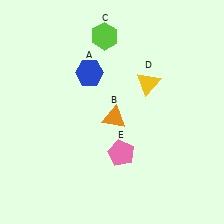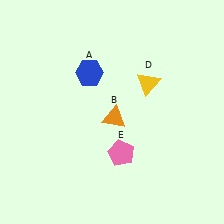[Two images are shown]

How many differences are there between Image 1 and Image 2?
There is 1 difference between the two images.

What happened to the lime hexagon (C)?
The lime hexagon (C) was removed in Image 2. It was in the top-left area of Image 1.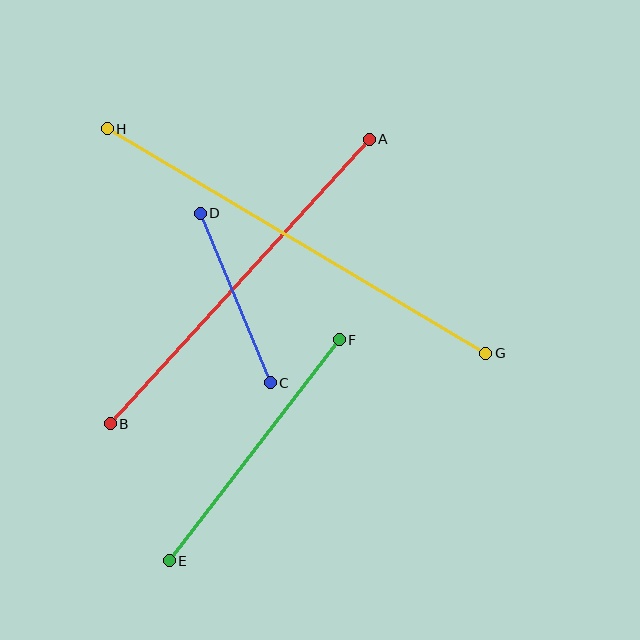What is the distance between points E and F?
The distance is approximately 279 pixels.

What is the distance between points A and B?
The distance is approximately 385 pixels.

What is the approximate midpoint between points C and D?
The midpoint is at approximately (235, 298) pixels.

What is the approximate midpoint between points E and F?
The midpoint is at approximately (254, 450) pixels.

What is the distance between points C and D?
The distance is approximately 184 pixels.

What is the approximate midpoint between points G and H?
The midpoint is at approximately (297, 241) pixels.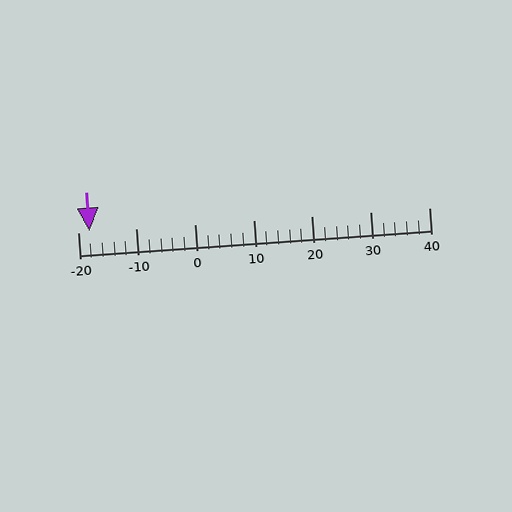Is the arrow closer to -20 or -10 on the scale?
The arrow is closer to -20.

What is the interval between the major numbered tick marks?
The major tick marks are spaced 10 units apart.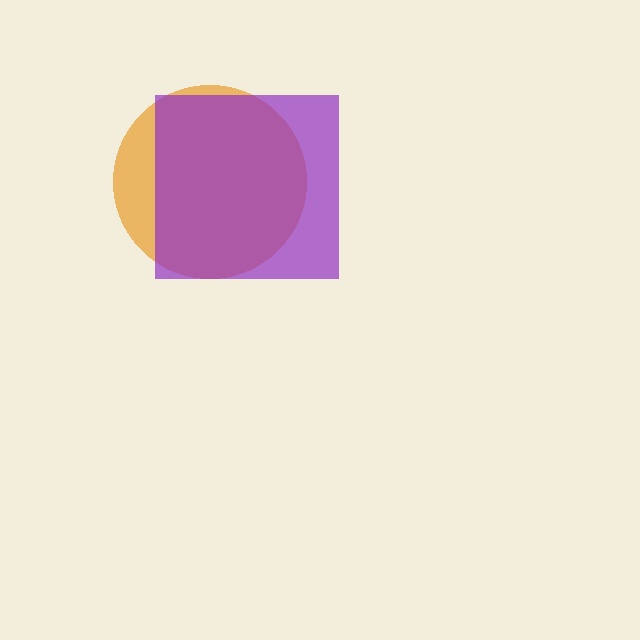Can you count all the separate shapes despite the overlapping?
Yes, there are 2 separate shapes.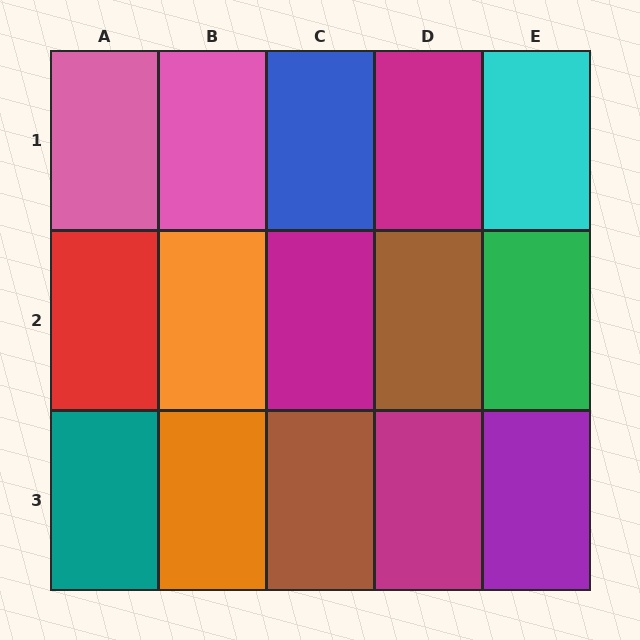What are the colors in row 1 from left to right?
Pink, pink, blue, magenta, cyan.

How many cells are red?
1 cell is red.